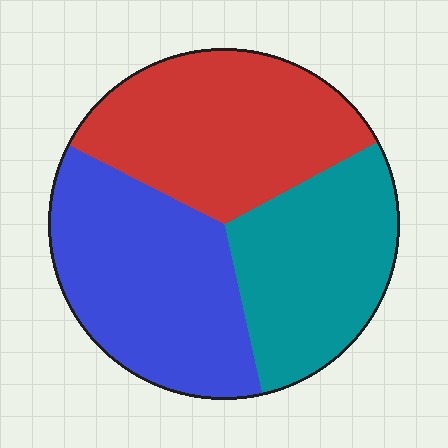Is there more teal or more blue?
Blue.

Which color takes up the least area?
Teal, at roughly 30%.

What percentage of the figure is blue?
Blue takes up about three eighths (3/8) of the figure.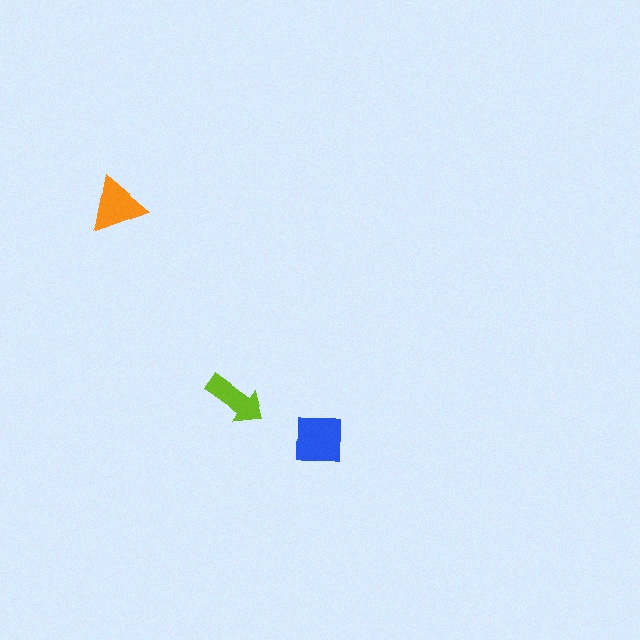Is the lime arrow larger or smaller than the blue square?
Smaller.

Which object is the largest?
The blue square.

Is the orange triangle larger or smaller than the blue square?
Smaller.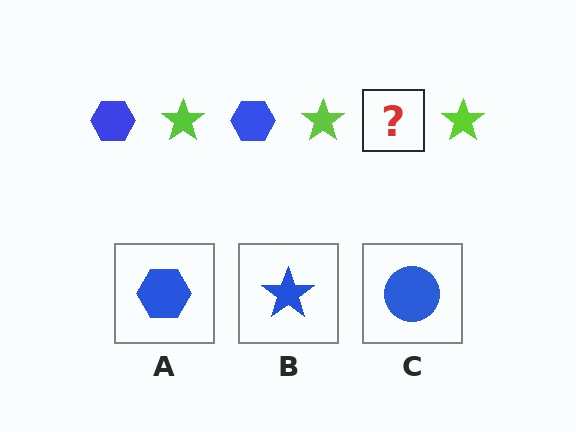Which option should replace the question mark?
Option A.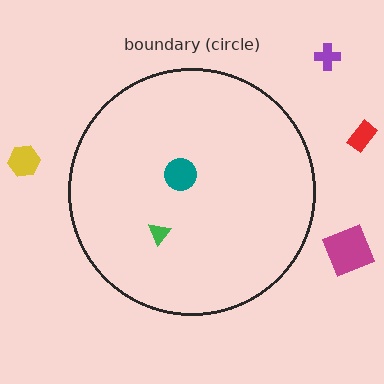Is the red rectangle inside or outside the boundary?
Outside.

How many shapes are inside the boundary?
2 inside, 4 outside.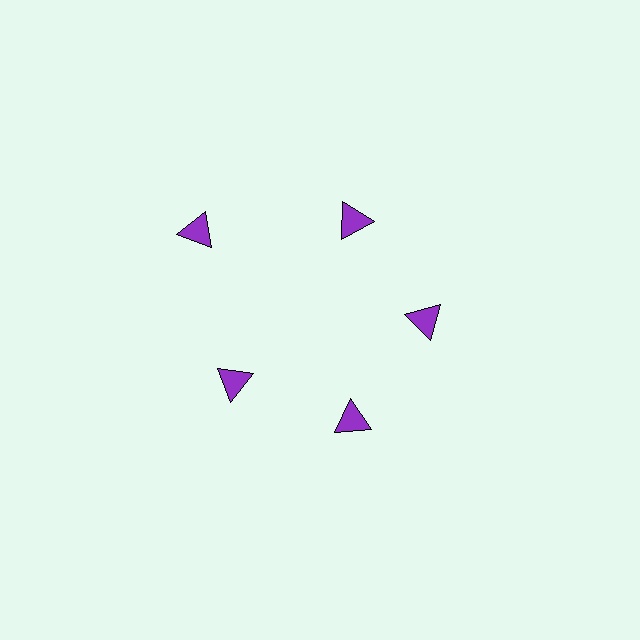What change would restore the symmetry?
The symmetry would be restored by moving it inward, back onto the ring so that all 5 triangles sit at equal angles and equal distance from the center.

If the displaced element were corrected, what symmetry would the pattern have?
It would have 5-fold rotational symmetry — the pattern would map onto itself every 72 degrees.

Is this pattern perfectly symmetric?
No. The 5 purple triangles are arranged in a ring, but one element near the 10 o'clock position is pushed outward from the center, breaking the 5-fold rotational symmetry.